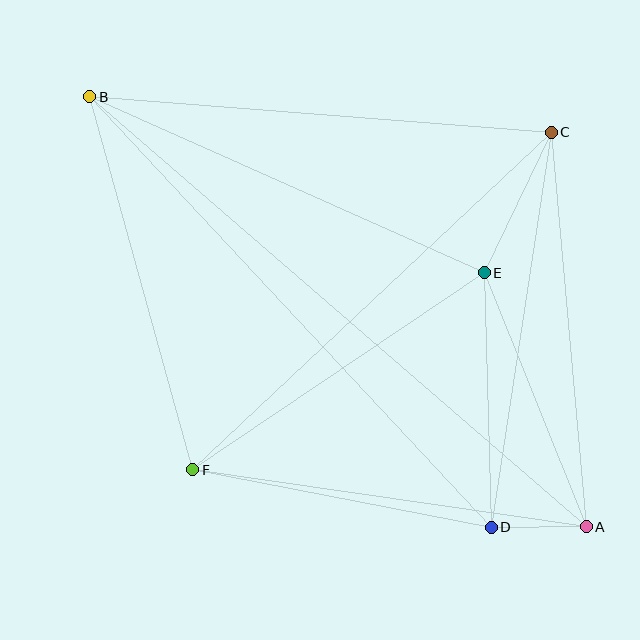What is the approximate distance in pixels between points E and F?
The distance between E and F is approximately 352 pixels.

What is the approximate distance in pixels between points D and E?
The distance between D and E is approximately 255 pixels.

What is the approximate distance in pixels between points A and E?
The distance between A and E is approximately 274 pixels.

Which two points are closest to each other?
Points A and D are closest to each other.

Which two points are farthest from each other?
Points A and B are farthest from each other.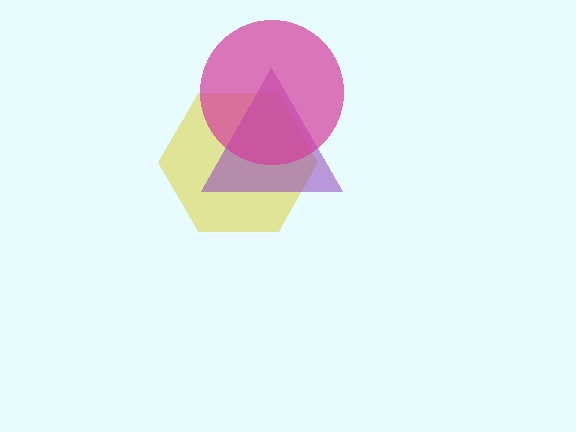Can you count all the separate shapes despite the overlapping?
Yes, there are 3 separate shapes.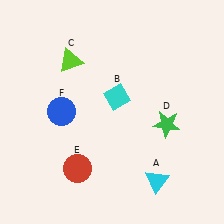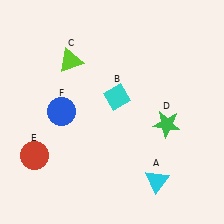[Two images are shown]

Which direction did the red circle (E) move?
The red circle (E) moved left.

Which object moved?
The red circle (E) moved left.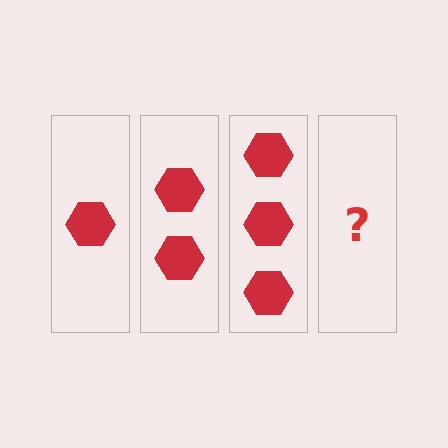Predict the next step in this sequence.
The next step is 4 hexagons.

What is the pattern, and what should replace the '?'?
The pattern is that each step adds one more hexagon. The '?' should be 4 hexagons.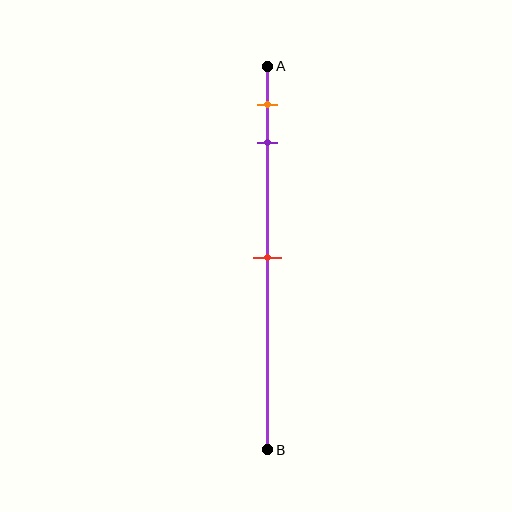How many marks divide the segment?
There are 3 marks dividing the segment.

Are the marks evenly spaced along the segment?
No, the marks are not evenly spaced.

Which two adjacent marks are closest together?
The orange and purple marks are the closest adjacent pair.